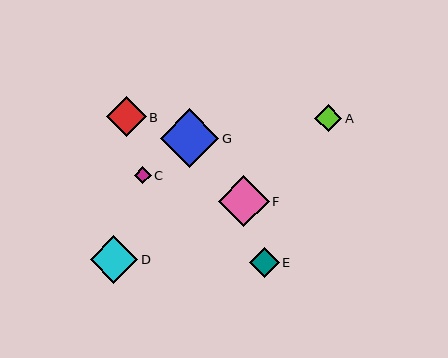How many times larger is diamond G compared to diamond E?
Diamond G is approximately 2.0 times the size of diamond E.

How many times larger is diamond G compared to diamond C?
Diamond G is approximately 3.5 times the size of diamond C.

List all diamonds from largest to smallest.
From largest to smallest: G, F, D, B, E, A, C.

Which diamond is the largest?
Diamond G is the largest with a size of approximately 59 pixels.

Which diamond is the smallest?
Diamond C is the smallest with a size of approximately 17 pixels.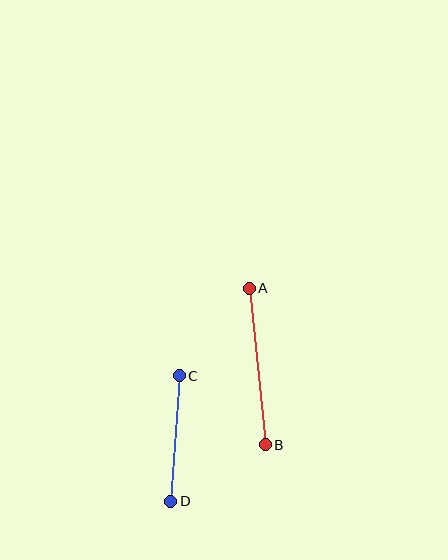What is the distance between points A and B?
The distance is approximately 158 pixels.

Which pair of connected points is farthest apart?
Points A and B are farthest apart.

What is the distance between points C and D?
The distance is approximately 126 pixels.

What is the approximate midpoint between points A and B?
The midpoint is at approximately (257, 366) pixels.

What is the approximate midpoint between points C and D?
The midpoint is at approximately (175, 438) pixels.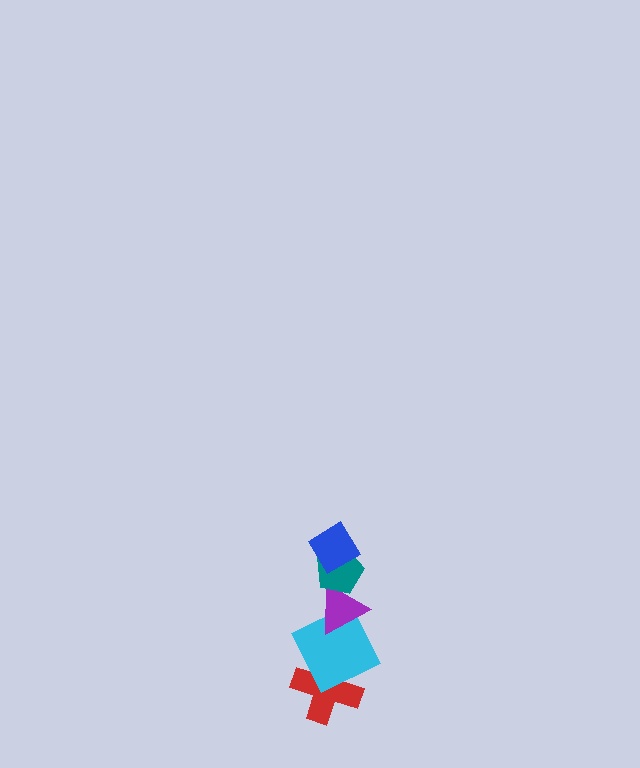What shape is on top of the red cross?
The cyan square is on top of the red cross.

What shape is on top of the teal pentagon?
The blue diamond is on top of the teal pentagon.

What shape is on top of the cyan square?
The purple triangle is on top of the cyan square.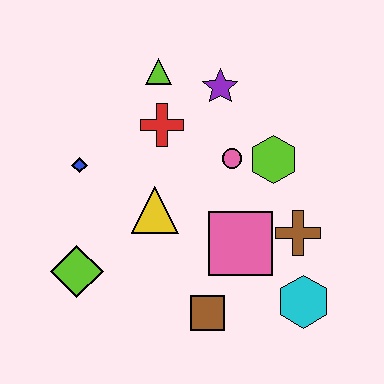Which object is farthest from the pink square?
The lime triangle is farthest from the pink square.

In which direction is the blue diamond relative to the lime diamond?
The blue diamond is above the lime diamond.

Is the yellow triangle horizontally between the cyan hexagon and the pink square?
No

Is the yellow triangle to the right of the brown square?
No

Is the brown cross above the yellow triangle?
No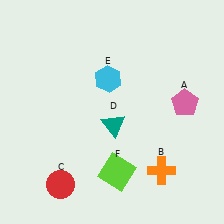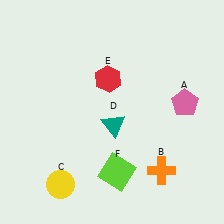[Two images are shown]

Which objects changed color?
C changed from red to yellow. E changed from cyan to red.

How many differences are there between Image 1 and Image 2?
There are 2 differences between the two images.